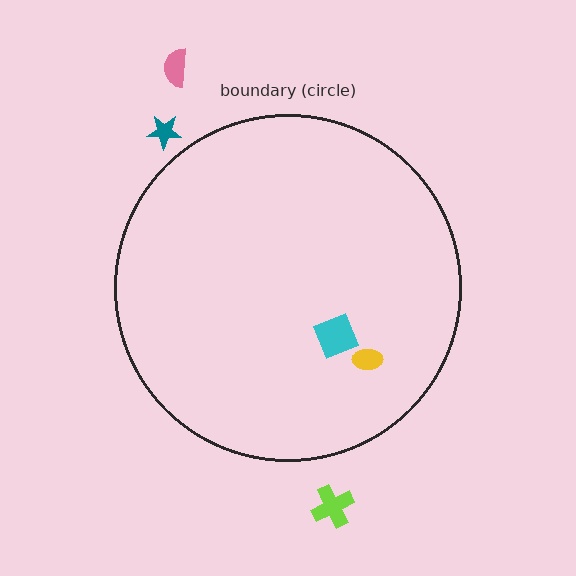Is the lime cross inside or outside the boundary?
Outside.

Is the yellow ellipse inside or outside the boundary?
Inside.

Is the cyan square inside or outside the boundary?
Inside.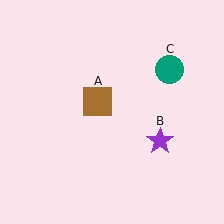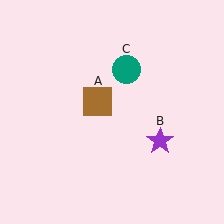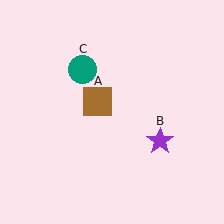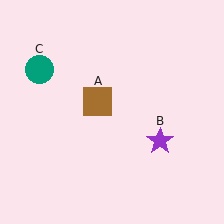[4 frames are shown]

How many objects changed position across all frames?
1 object changed position: teal circle (object C).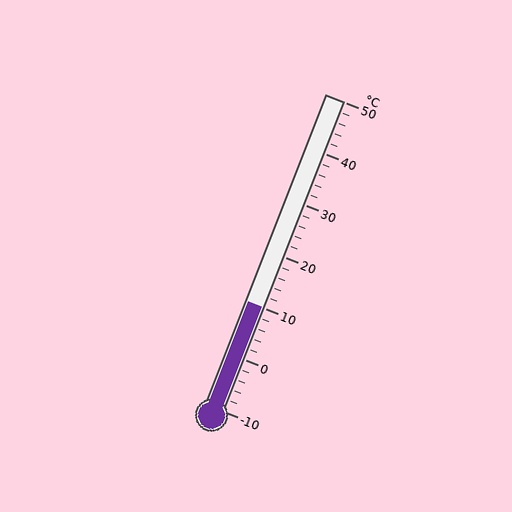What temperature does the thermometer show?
The thermometer shows approximately 10°C.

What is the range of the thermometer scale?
The thermometer scale ranges from -10°C to 50°C.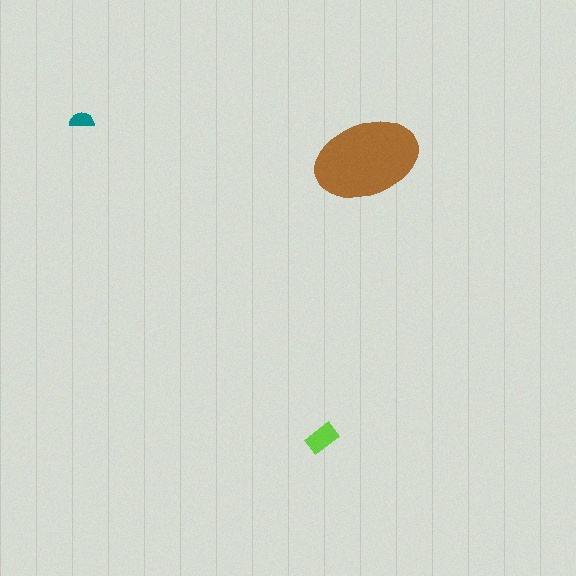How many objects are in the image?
There are 3 objects in the image.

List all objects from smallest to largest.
The teal semicircle, the lime rectangle, the brown ellipse.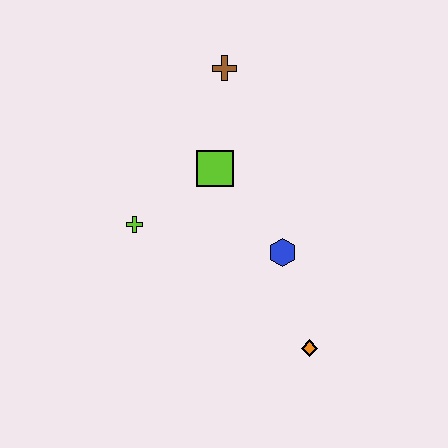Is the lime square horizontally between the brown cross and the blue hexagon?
No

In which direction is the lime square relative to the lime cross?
The lime square is to the right of the lime cross.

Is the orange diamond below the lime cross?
Yes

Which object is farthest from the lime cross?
The orange diamond is farthest from the lime cross.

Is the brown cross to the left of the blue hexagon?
Yes